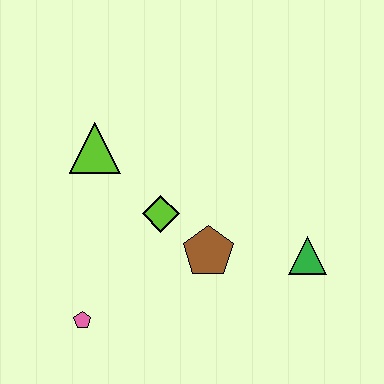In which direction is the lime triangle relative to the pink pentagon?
The lime triangle is above the pink pentagon.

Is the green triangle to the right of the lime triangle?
Yes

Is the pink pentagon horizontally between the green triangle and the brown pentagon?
No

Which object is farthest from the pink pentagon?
The green triangle is farthest from the pink pentagon.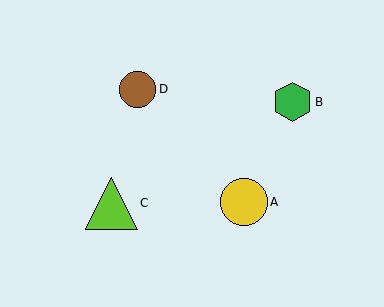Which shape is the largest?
The lime triangle (labeled C) is the largest.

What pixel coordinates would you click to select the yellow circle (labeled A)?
Click at (244, 202) to select the yellow circle A.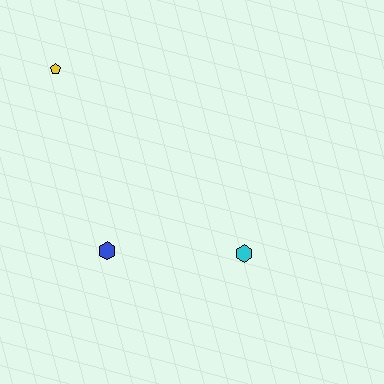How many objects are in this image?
There are 3 objects.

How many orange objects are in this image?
There are no orange objects.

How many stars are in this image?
There are no stars.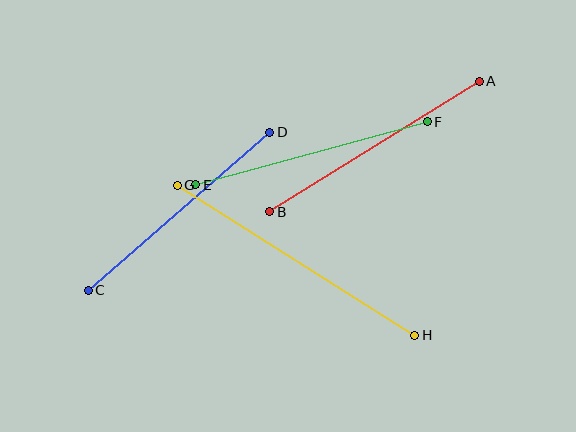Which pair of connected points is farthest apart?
Points G and H are farthest apart.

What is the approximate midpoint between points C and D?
The midpoint is at approximately (179, 211) pixels.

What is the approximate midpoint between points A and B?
The midpoint is at approximately (374, 147) pixels.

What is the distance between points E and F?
The distance is approximately 240 pixels.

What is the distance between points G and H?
The distance is approximately 281 pixels.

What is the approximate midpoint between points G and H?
The midpoint is at approximately (296, 260) pixels.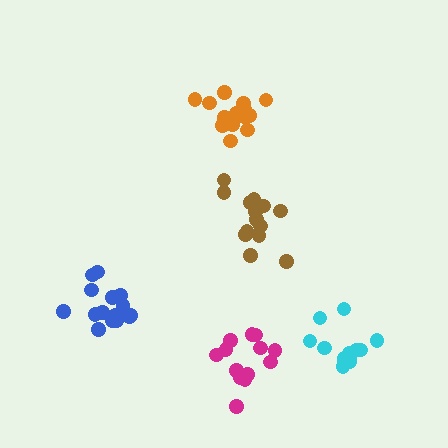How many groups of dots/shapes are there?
There are 5 groups.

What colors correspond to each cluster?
The clusters are colored: orange, blue, cyan, brown, magenta.